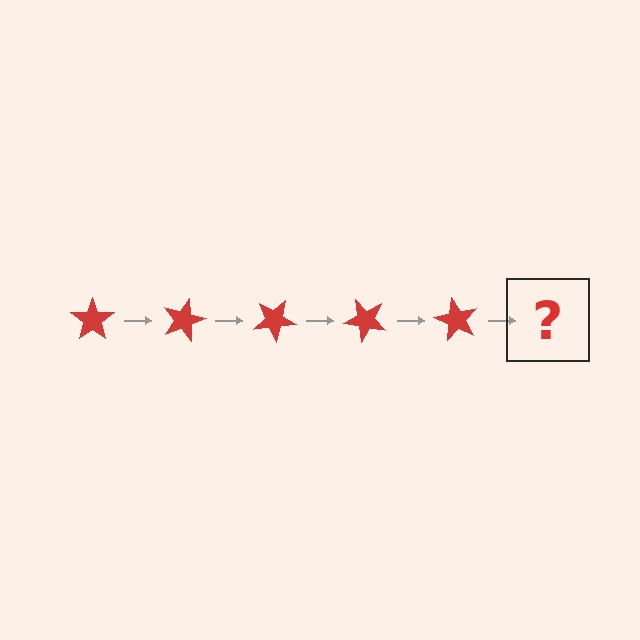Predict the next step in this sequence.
The next step is a red star rotated 75 degrees.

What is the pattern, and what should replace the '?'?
The pattern is that the star rotates 15 degrees each step. The '?' should be a red star rotated 75 degrees.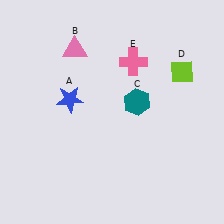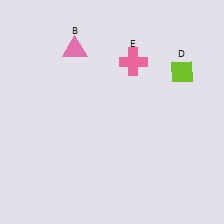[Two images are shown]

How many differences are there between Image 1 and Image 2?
There are 2 differences between the two images.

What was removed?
The blue star (A), the teal hexagon (C) were removed in Image 2.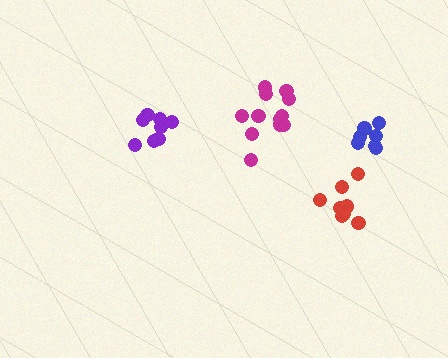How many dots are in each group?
Group 1: 12 dots, Group 2: 8 dots, Group 3: 7 dots, Group 4: 10 dots (37 total).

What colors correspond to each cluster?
The clusters are colored: magenta, purple, blue, red.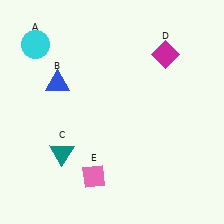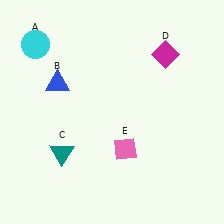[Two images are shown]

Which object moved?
The pink diamond (E) moved right.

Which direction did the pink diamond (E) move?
The pink diamond (E) moved right.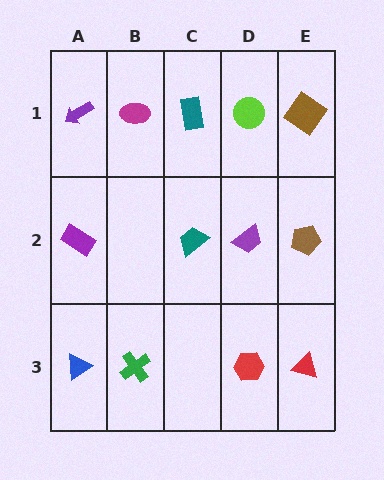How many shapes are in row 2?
4 shapes.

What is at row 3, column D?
A red hexagon.